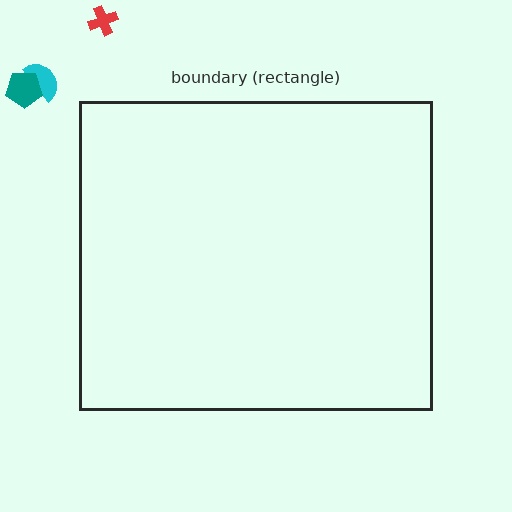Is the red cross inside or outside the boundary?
Outside.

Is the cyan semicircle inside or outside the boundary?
Outside.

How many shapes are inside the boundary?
0 inside, 3 outside.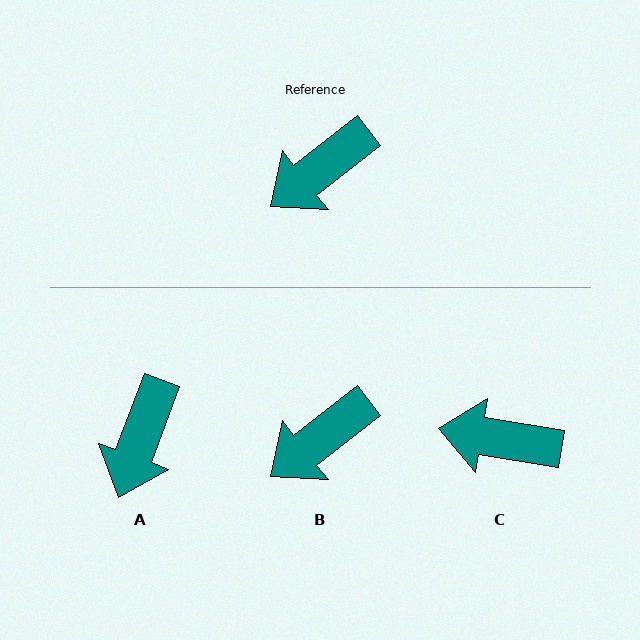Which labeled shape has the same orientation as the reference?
B.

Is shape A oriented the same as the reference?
No, it is off by about 32 degrees.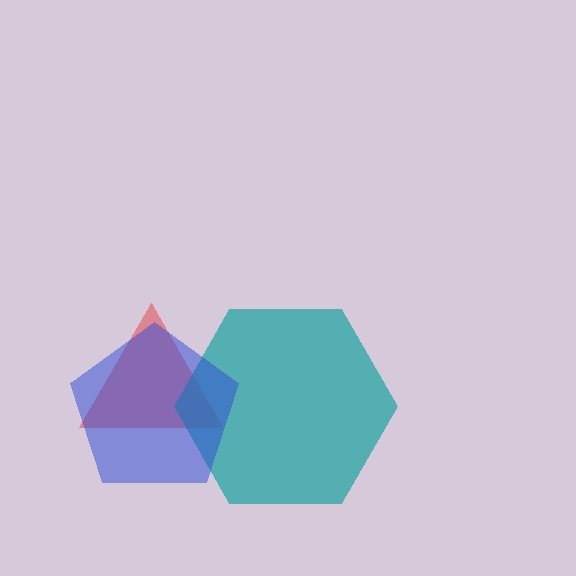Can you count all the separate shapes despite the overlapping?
Yes, there are 3 separate shapes.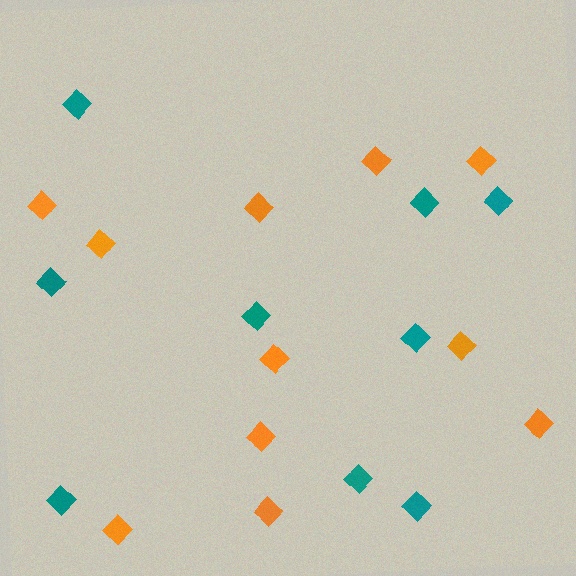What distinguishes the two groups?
There are 2 groups: one group of teal diamonds (9) and one group of orange diamonds (11).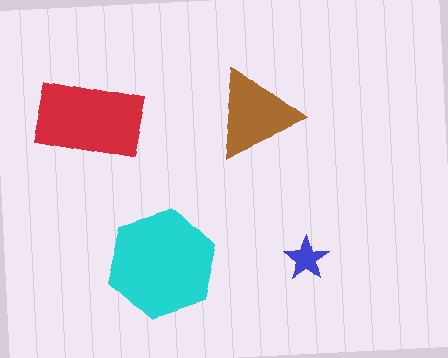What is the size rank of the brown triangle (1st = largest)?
3rd.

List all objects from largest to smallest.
The cyan hexagon, the red rectangle, the brown triangle, the blue star.